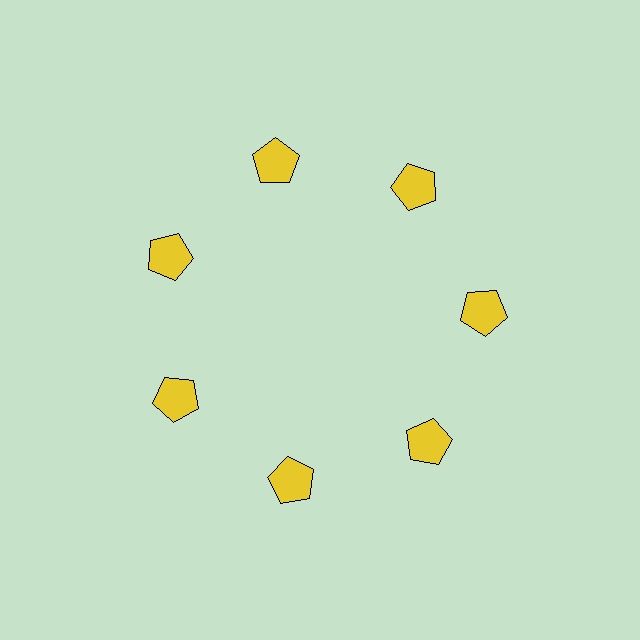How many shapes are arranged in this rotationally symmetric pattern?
There are 7 shapes, arranged in 7 groups of 1.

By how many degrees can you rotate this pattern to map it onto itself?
The pattern maps onto itself every 51 degrees of rotation.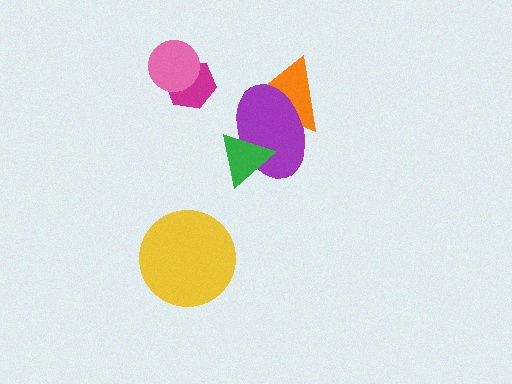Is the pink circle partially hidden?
No, no other shape covers it.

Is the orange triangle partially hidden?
Yes, it is partially covered by another shape.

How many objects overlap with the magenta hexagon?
1 object overlaps with the magenta hexagon.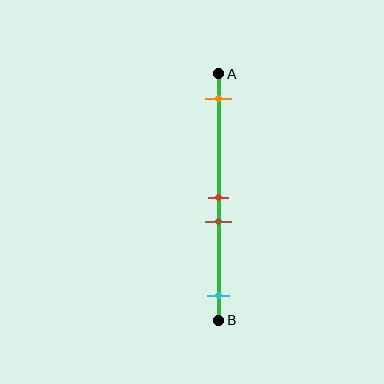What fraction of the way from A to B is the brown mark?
The brown mark is approximately 60% (0.6) of the way from A to B.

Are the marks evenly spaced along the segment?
No, the marks are not evenly spaced.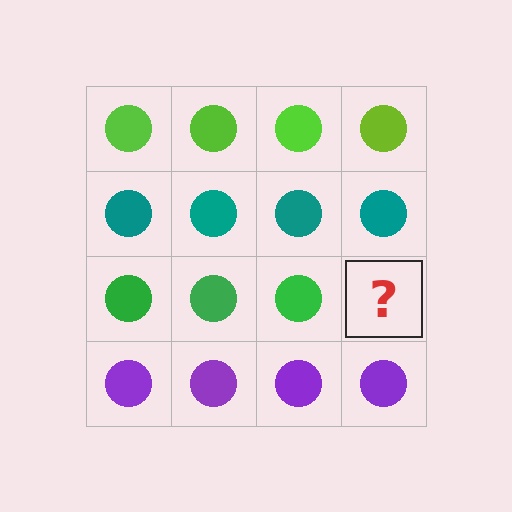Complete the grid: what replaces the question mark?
The question mark should be replaced with a green circle.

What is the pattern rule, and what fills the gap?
The rule is that each row has a consistent color. The gap should be filled with a green circle.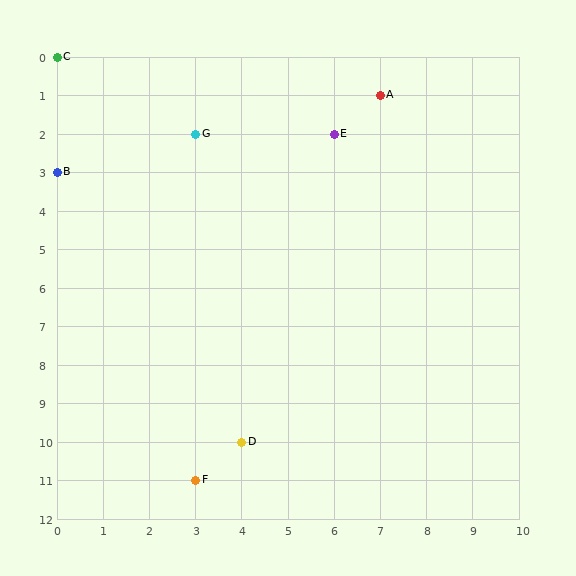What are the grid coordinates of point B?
Point B is at grid coordinates (0, 3).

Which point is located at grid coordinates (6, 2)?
Point E is at (6, 2).